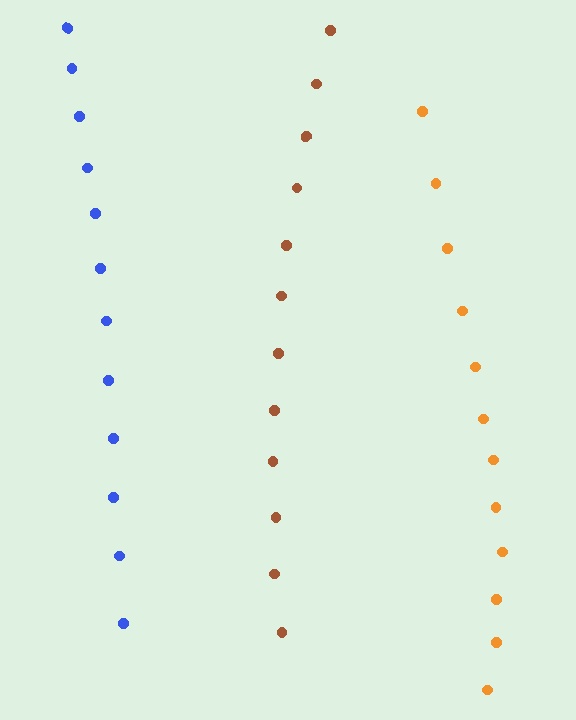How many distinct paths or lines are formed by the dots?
There are 3 distinct paths.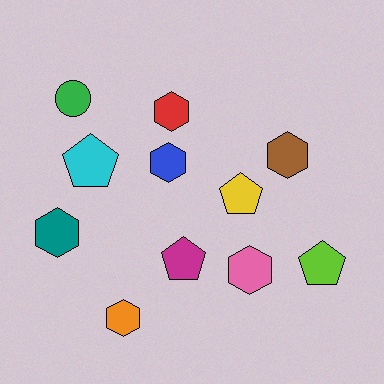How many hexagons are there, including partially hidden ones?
There are 6 hexagons.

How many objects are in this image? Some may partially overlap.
There are 11 objects.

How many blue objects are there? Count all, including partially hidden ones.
There is 1 blue object.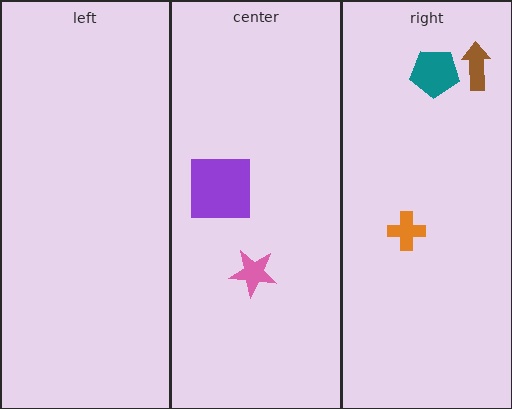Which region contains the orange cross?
The right region.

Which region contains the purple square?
The center region.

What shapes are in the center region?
The pink star, the purple square.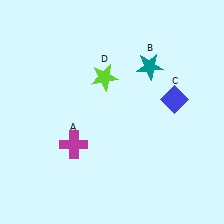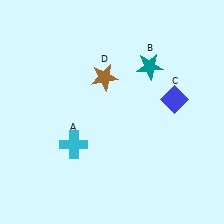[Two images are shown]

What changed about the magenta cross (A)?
In Image 1, A is magenta. In Image 2, it changed to cyan.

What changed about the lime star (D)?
In Image 1, D is lime. In Image 2, it changed to brown.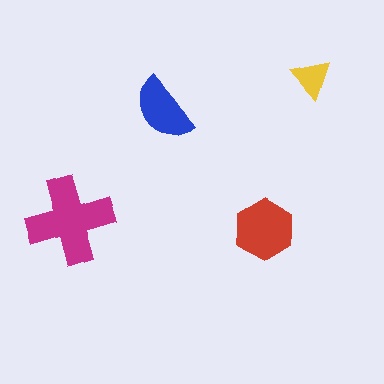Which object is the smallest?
The yellow triangle.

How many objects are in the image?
There are 4 objects in the image.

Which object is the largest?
The magenta cross.